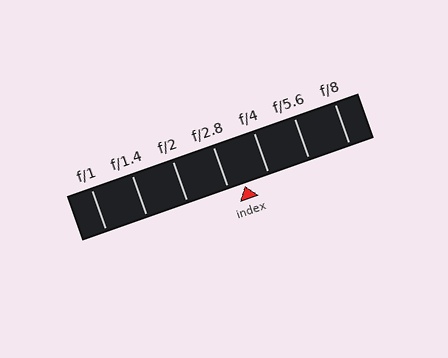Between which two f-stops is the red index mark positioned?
The index mark is between f/2.8 and f/4.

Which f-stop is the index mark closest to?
The index mark is closest to f/2.8.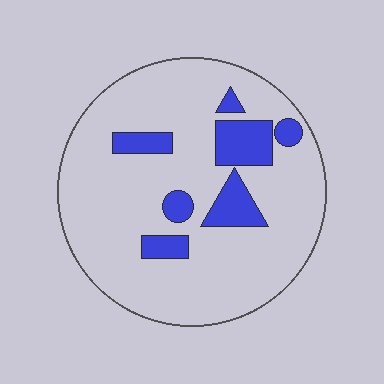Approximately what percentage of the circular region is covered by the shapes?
Approximately 15%.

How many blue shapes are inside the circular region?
7.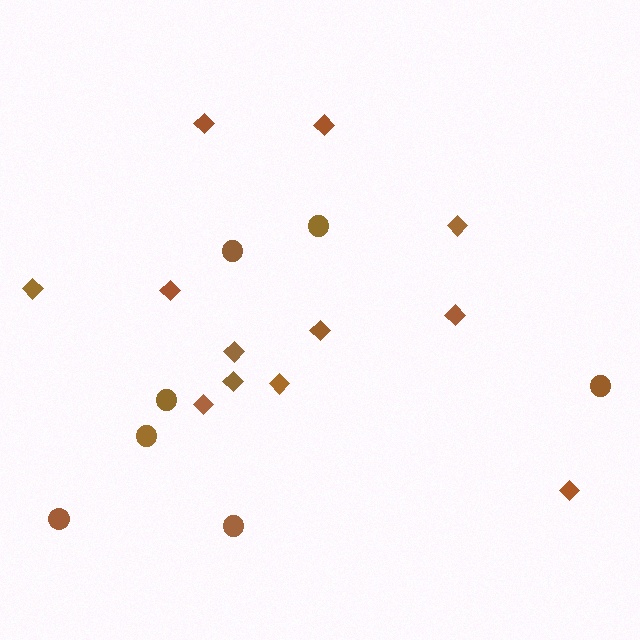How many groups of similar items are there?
There are 2 groups: one group of diamonds (12) and one group of circles (7).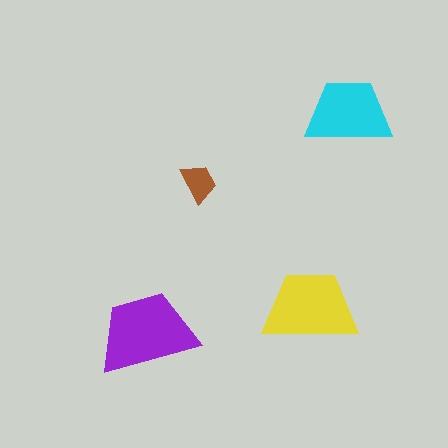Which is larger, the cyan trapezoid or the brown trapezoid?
The cyan one.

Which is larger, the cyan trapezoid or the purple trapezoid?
The purple one.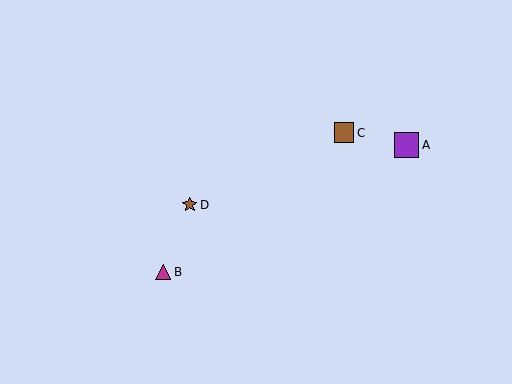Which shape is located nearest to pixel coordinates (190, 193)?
The brown star (labeled D) at (190, 205) is nearest to that location.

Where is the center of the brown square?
The center of the brown square is at (344, 133).